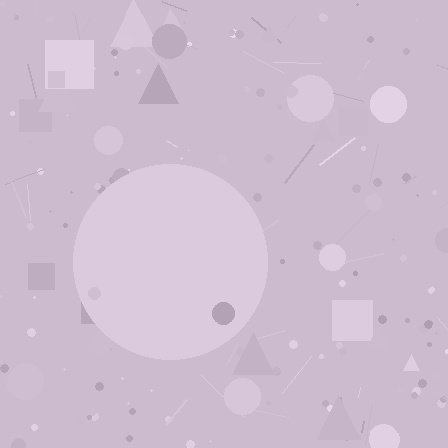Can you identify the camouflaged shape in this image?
The camouflaged shape is a circle.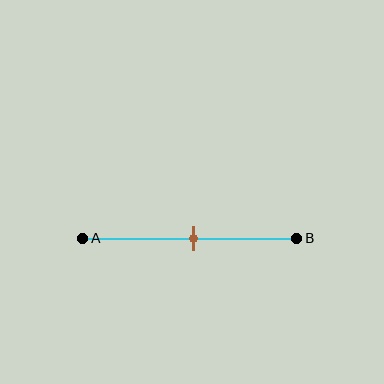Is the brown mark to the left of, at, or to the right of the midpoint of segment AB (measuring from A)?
The brown mark is approximately at the midpoint of segment AB.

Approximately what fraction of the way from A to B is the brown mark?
The brown mark is approximately 50% of the way from A to B.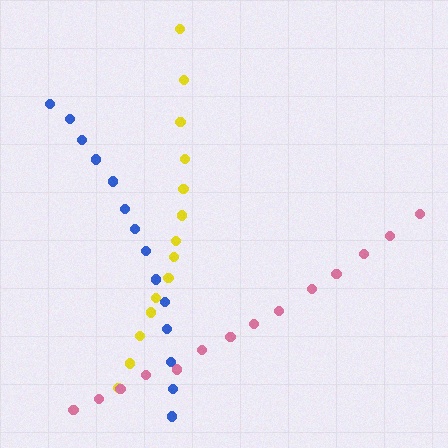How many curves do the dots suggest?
There are 3 distinct paths.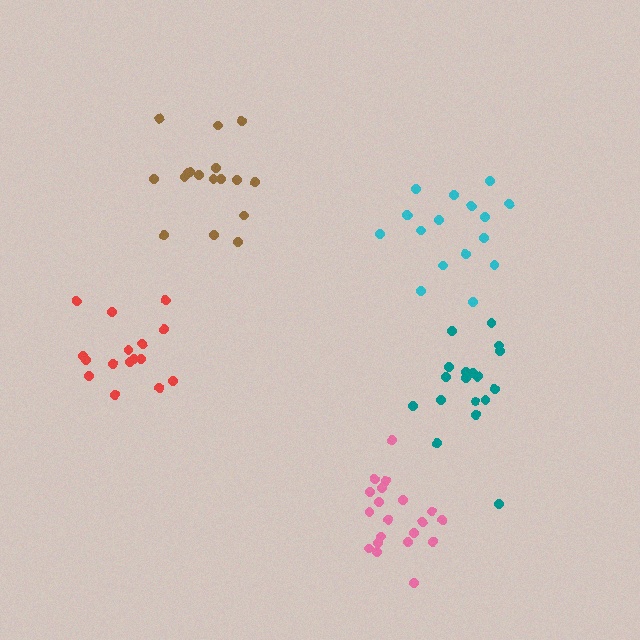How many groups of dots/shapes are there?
There are 5 groups.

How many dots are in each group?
Group 1: 17 dots, Group 2: 18 dots, Group 3: 17 dots, Group 4: 16 dots, Group 5: 20 dots (88 total).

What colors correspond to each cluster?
The clusters are colored: brown, teal, cyan, red, pink.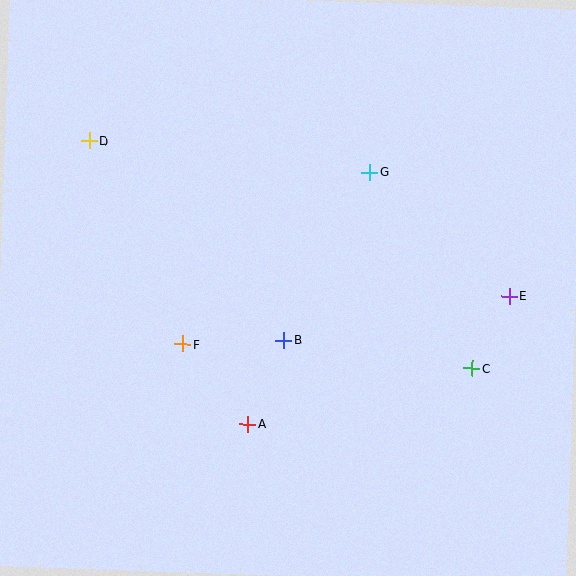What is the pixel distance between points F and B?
The distance between F and B is 102 pixels.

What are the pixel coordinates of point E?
Point E is at (509, 296).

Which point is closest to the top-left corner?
Point D is closest to the top-left corner.